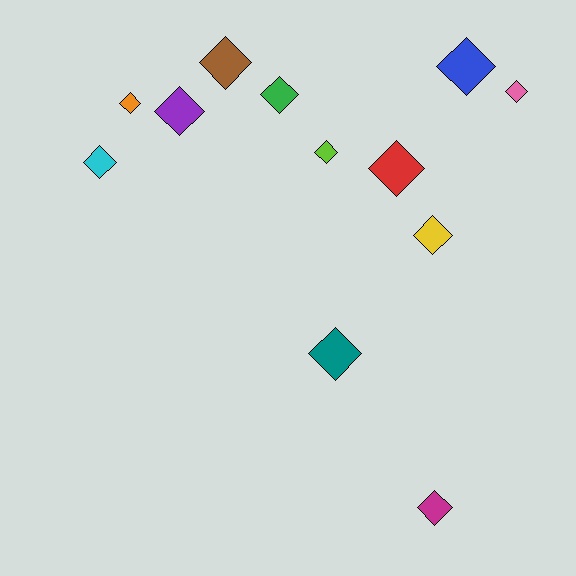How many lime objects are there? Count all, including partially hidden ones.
There is 1 lime object.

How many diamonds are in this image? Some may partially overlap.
There are 12 diamonds.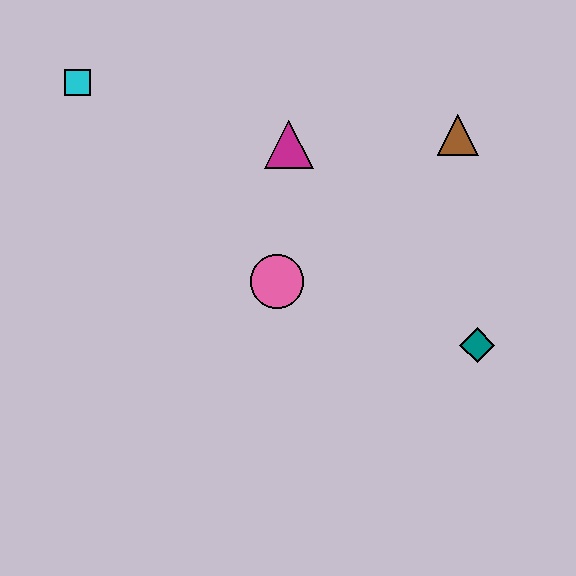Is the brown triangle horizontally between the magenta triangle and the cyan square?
No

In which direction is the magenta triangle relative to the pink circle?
The magenta triangle is above the pink circle.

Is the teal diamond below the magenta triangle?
Yes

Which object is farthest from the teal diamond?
The cyan square is farthest from the teal diamond.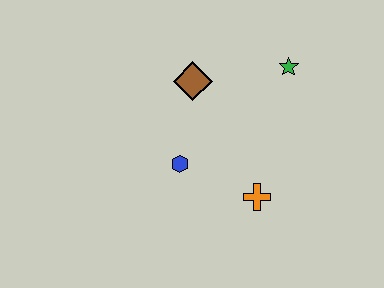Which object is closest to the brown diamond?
The blue hexagon is closest to the brown diamond.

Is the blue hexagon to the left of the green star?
Yes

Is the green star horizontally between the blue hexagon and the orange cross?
No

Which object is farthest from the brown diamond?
The orange cross is farthest from the brown diamond.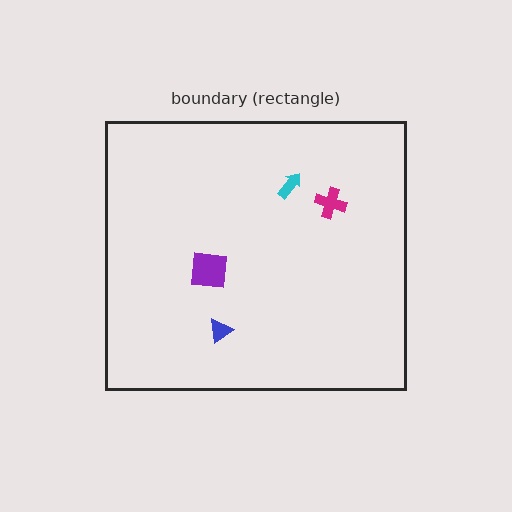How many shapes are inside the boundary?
4 inside, 0 outside.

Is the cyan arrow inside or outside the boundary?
Inside.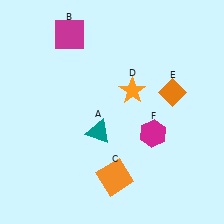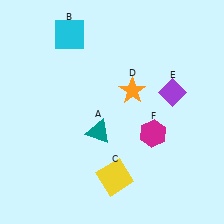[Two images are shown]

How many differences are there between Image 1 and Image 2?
There are 3 differences between the two images.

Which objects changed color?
B changed from magenta to cyan. C changed from orange to yellow. E changed from orange to purple.